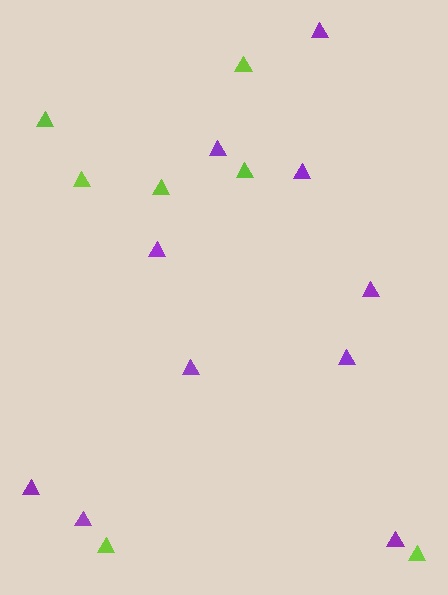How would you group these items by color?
There are 2 groups: one group of lime triangles (7) and one group of purple triangles (10).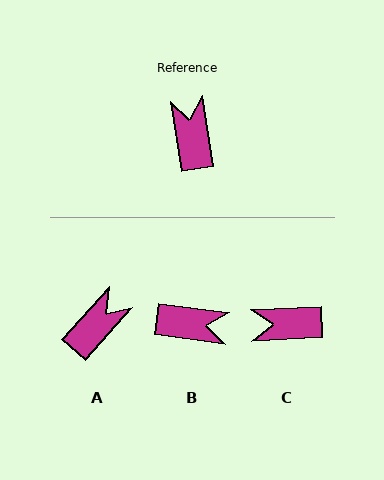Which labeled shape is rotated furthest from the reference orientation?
B, about 107 degrees away.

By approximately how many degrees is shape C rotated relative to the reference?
Approximately 83 degrees counter-clockwise.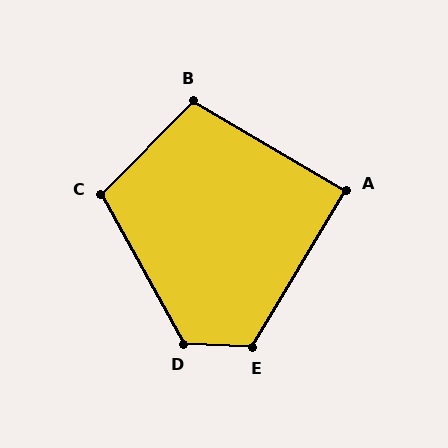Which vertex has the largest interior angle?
D, at approximately 122 degrees.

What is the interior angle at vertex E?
Approximately 118 degrees (obtuse).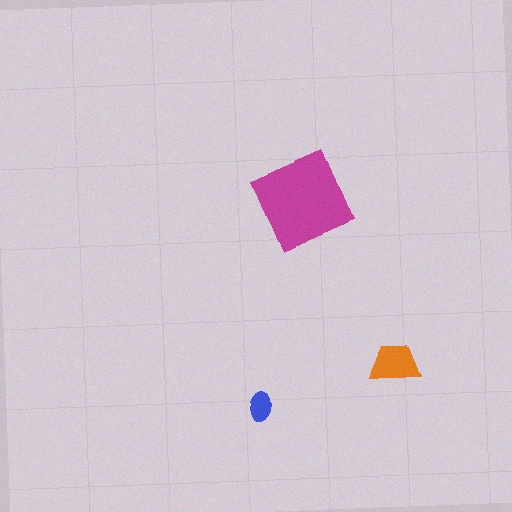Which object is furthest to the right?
The orange trapezoid is rightmost.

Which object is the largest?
The magenta diamond.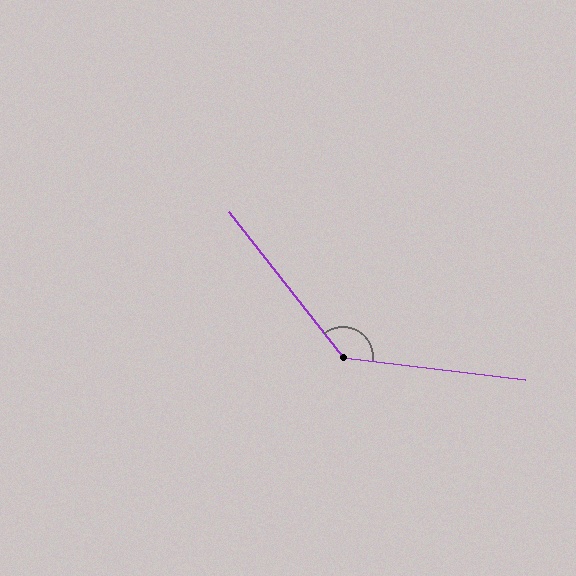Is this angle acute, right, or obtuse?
It is obtuse.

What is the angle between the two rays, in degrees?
Approximately 135 degrees.